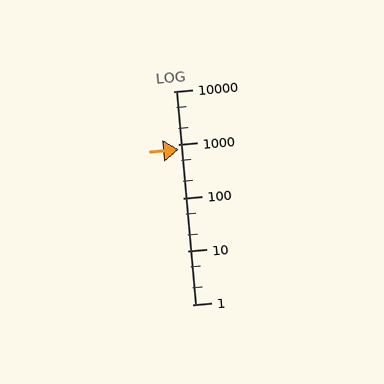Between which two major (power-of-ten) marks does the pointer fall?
The pointer is between 100 and 1000.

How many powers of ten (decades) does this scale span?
The scale spans 4 decades, from 1 to 10000.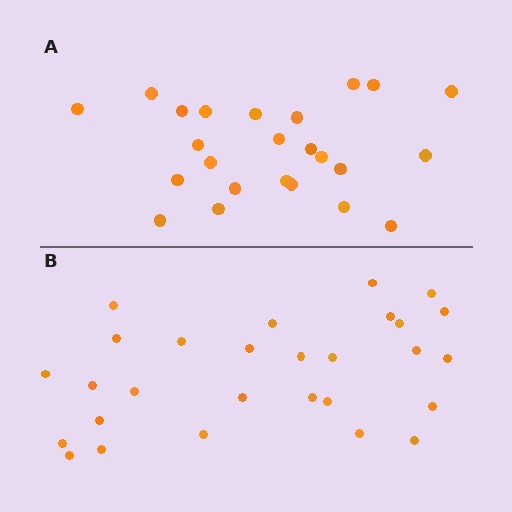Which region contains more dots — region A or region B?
Region B (the bottom region) has more dots.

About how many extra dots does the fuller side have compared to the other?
Region B has about 4 more dots than region A.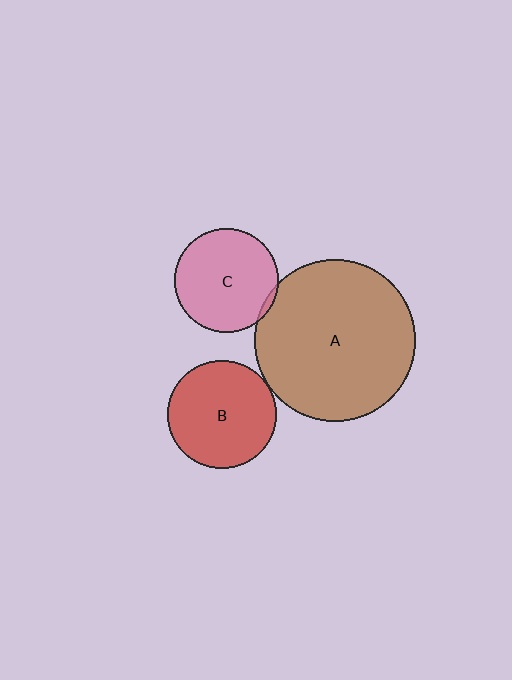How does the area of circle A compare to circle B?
Approximately 2.2 times.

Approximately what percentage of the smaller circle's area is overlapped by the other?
Approximately 5%.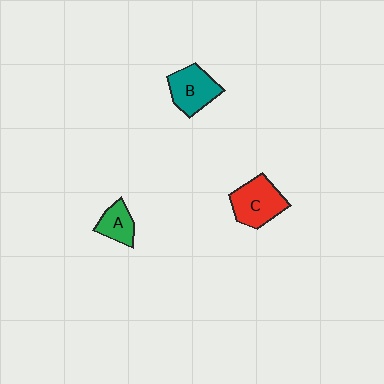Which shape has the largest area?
Shape C (red).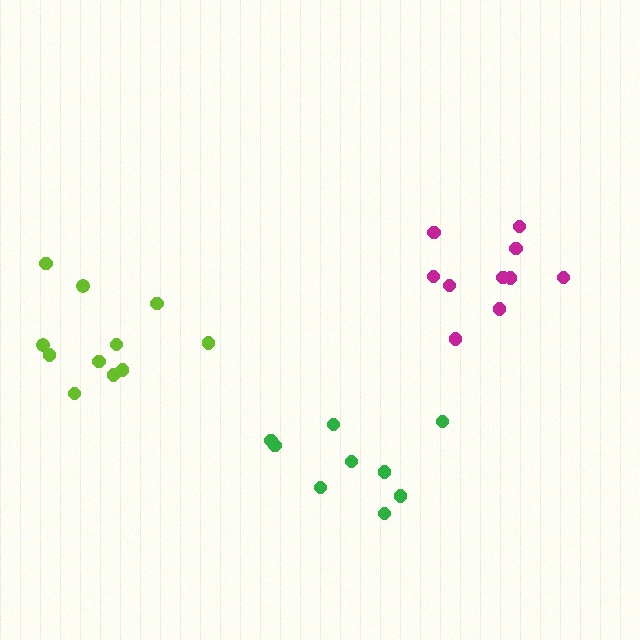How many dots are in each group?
Group 1: 11 dots, Group 2: 10 dots, Group 3: 9 dots (30 total).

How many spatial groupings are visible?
There are 3 spatial groupings.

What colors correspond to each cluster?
The clusters are colored: lime, magenta, green.